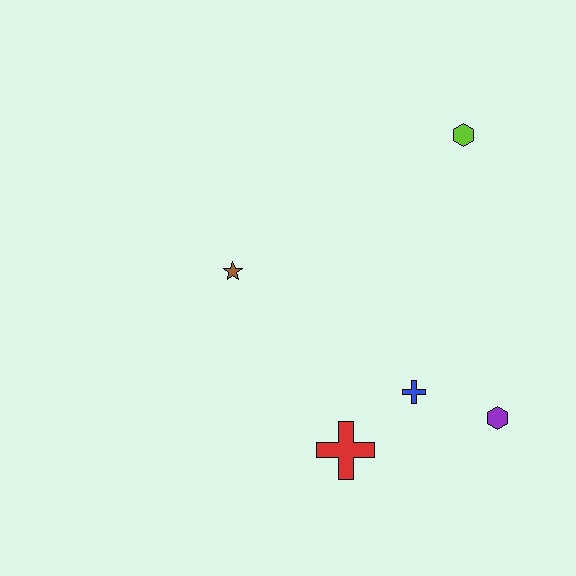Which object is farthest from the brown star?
The purple hexagon is farthest from the brown star.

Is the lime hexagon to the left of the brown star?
No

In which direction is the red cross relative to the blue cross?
The red cross is to the left of the blue cross.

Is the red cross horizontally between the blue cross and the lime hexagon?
No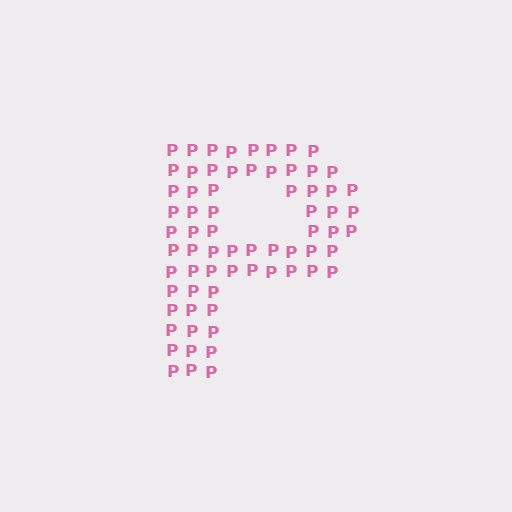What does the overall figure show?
The overall figure shows the letter P.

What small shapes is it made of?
It is made of small letter P's.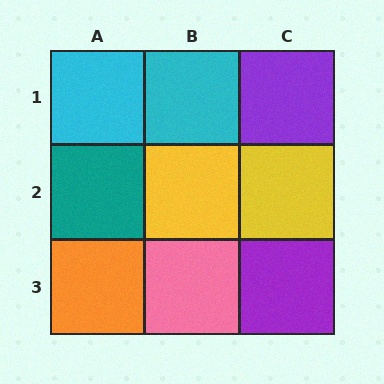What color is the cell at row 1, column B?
Cyan.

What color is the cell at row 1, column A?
Cyan.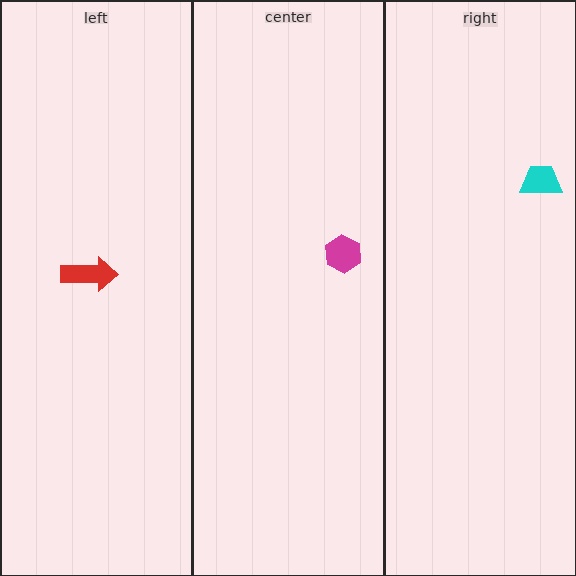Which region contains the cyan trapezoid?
The right region.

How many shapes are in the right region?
1.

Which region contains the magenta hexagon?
The center region.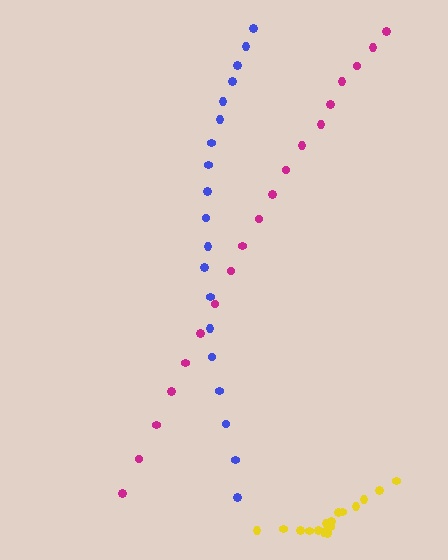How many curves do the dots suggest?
There are 3 distinct paths.